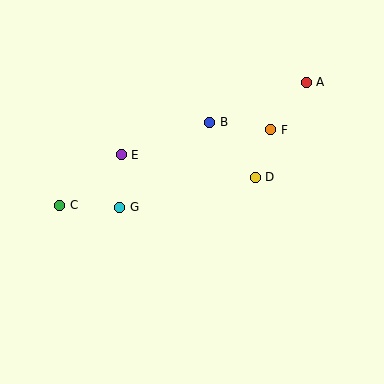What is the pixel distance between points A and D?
The distance between A and D is 108 pixels.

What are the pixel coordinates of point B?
Point B is at (210, 122).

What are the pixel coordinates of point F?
Point F is at (271, 130).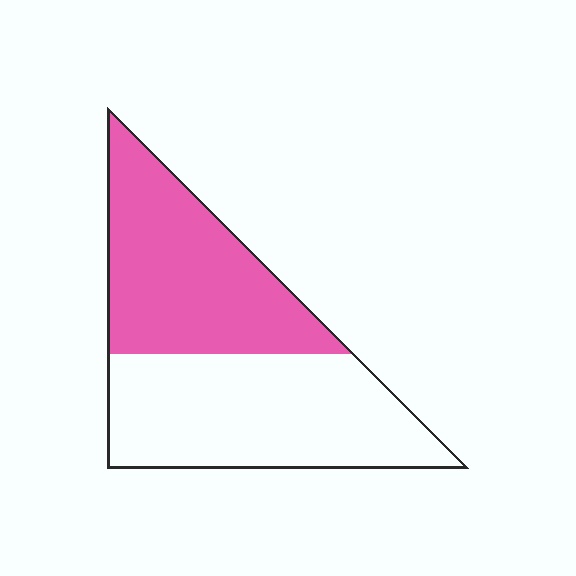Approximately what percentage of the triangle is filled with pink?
Approximately 45%.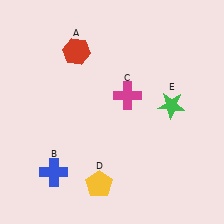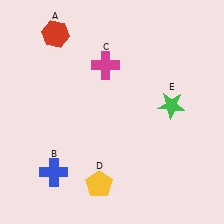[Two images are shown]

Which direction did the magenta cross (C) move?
The magenta cross (C) moved up.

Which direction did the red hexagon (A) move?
The red hexagon (A) moved left.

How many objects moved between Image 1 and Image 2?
2 objects moved between the two images.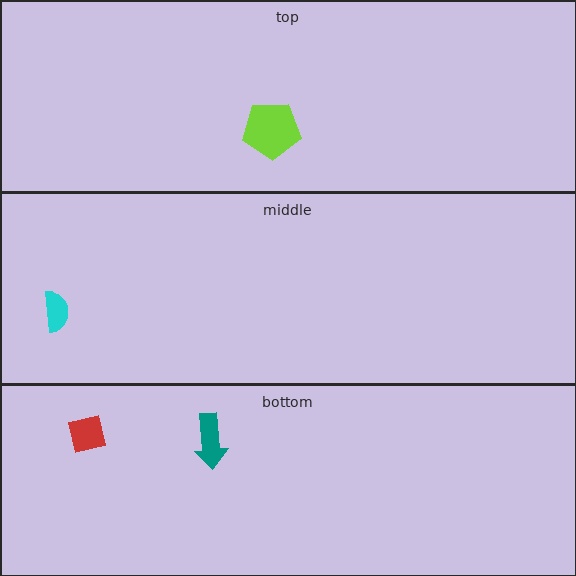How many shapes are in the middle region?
1.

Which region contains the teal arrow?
The bottom region.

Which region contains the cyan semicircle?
The middle region.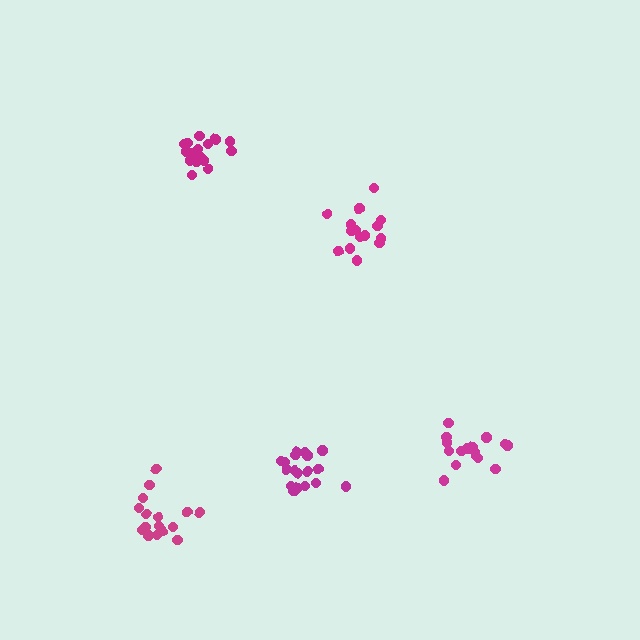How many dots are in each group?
Group 1: 18 dots, Group 2: 16 dots, Group 3: 15 dots, Group 4: 18 dots, Group 5: 16 dots (83 total).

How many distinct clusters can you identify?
There are 5 distinct clusters.